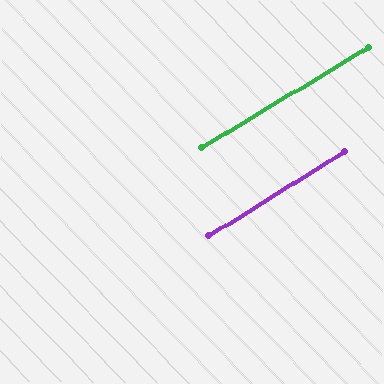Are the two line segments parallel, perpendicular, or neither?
Parallel — their directions differ by only 1.0°.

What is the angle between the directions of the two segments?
Approximately 1 degree.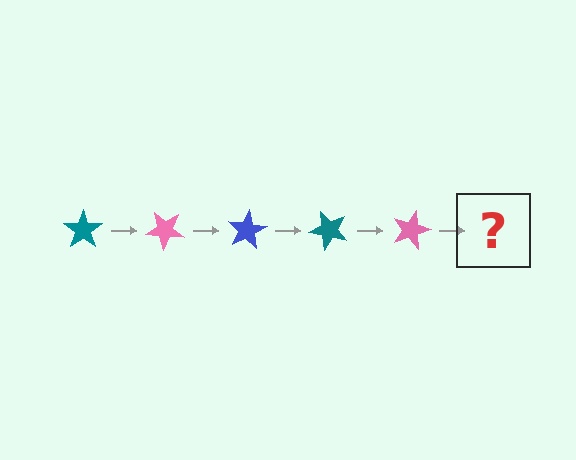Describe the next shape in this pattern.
It should be a blue star, rotated 200 degrees from the start.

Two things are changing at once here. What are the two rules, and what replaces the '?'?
The two rules are that it rotates 40 degrees each step and the color cycles through teal, pink, and blue. The '?' should be a blue star, rotated 200 degrees from the start.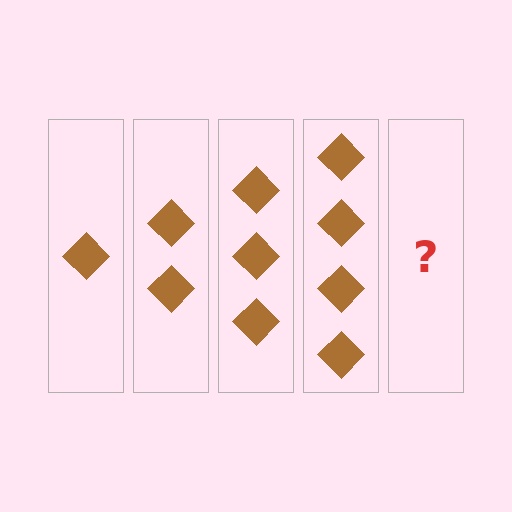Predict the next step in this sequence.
The next step is 5 diamonds.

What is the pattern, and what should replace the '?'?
The pattern is that each step adds one more diamond. The '?' should be 5 diamonds.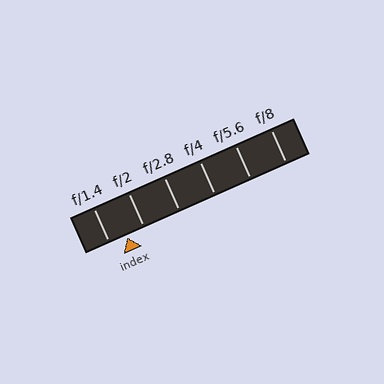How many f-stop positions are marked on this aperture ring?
There are 6 f-stop positions marked.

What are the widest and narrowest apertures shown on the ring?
The widest aperture shown is f/1.4 and the narrowest is f/8.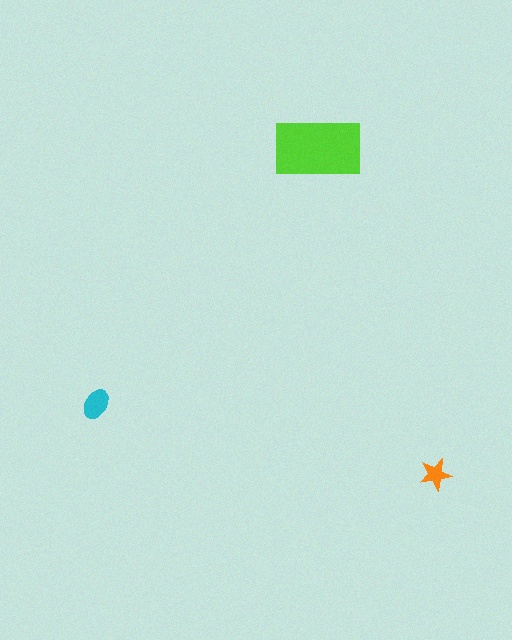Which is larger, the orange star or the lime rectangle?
The lime rectangle.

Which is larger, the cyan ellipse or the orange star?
The cyan ellipse.